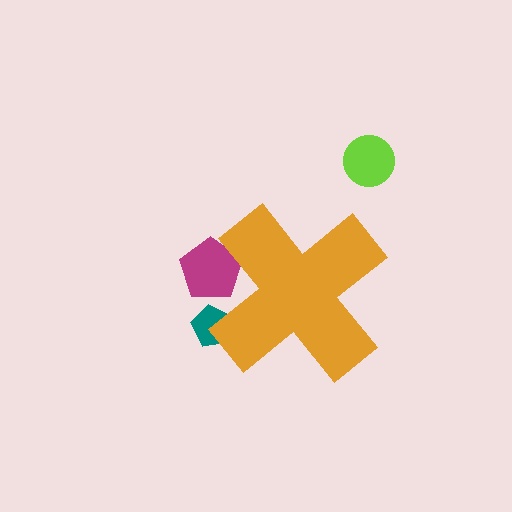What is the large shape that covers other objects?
An orange cross.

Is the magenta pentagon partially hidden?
Yes, the magenta pentagon is partially hidden behind the orange cross.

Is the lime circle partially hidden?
No, the lime circle is fully visible.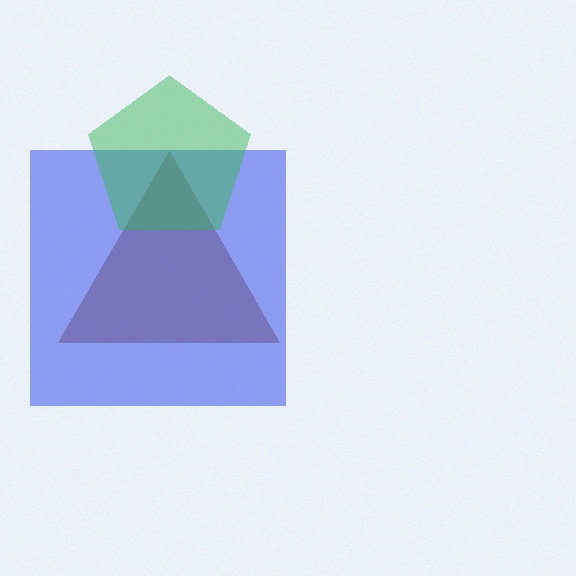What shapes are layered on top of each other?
The layered shapes are: a brown triangle, a blue square, a green pentagon.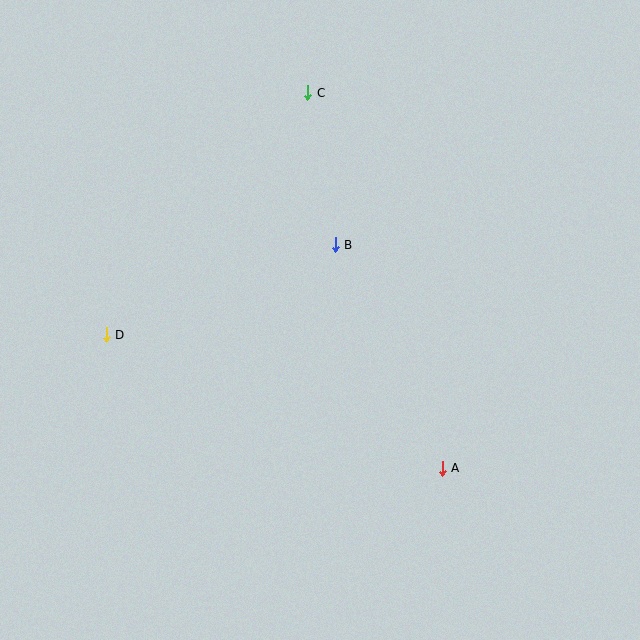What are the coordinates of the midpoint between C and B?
The midpoint between C and B is at (322, 169).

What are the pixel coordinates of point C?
Point C is at (308, 93).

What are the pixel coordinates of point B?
Point B is at (335, 245).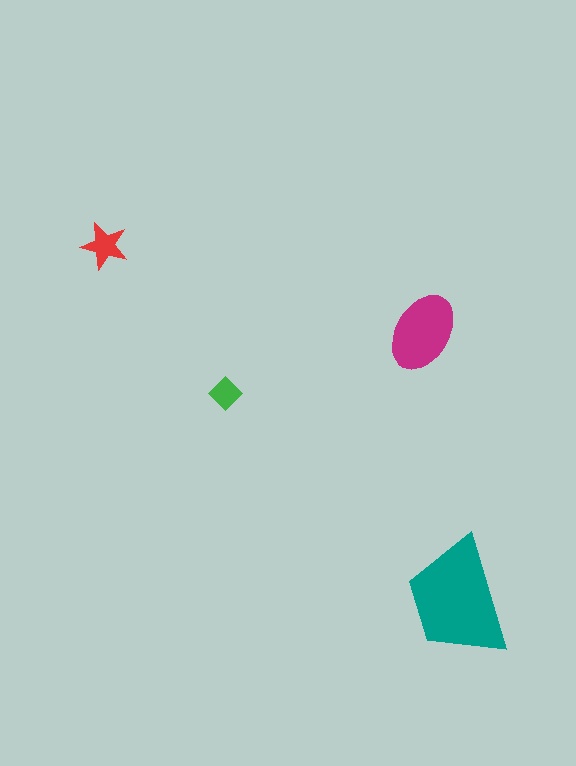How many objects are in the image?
There are 4 objects in the image.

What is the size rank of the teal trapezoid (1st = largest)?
1st.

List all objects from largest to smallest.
The teal trapezoid, the magenta ellipse, the red star, the green diamond.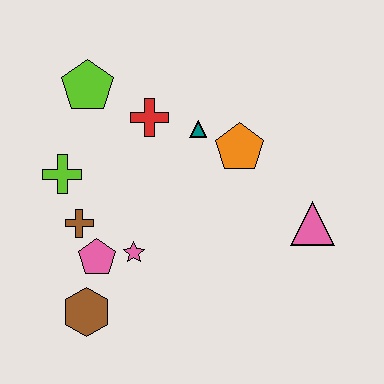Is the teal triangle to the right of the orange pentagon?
No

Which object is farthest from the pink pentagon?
The pink triangle is farthest from the pink pentagon.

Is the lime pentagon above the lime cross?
Yes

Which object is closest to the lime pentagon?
The red cross is closest to the lime pentagon.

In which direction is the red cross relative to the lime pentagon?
The red cross is to the right of the lime pentagon.